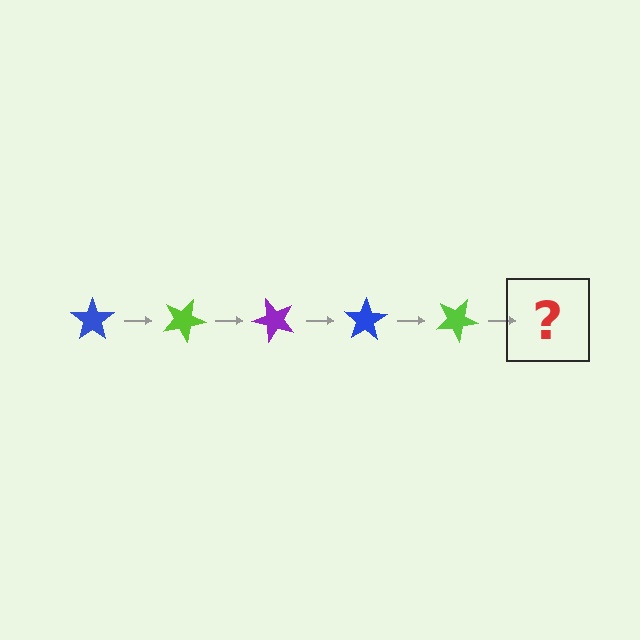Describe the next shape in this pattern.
It should be a purple star, rotated 125 degrees from the start.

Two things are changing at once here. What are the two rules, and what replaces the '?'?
The two rules are that it rotates 25 degrees each step and the color cycles through blue, lime, and purple. The '?' should be a purple star, rotated 125 degrees from the start.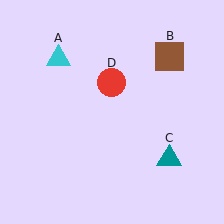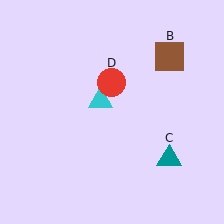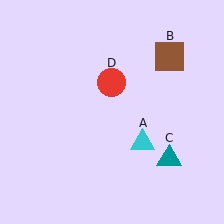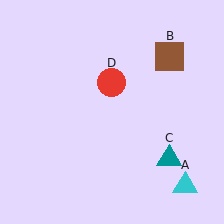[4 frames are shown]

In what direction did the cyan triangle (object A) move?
The cyan triangle (object A) moved down and to the right.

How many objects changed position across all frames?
1 object changed position: cyan triangle (object A).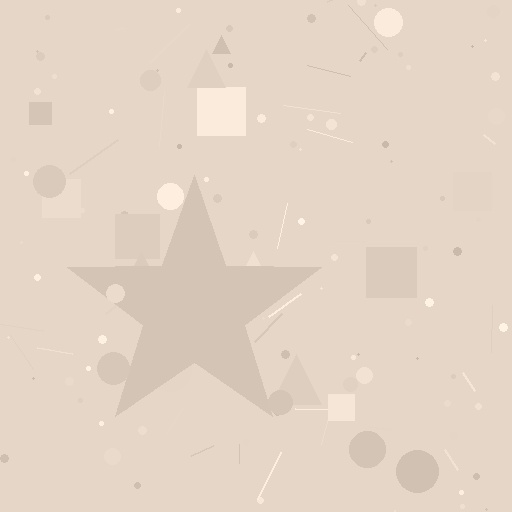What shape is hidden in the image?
A star is hidden in the image.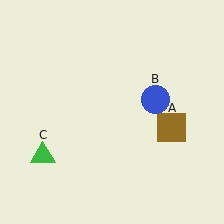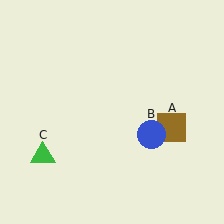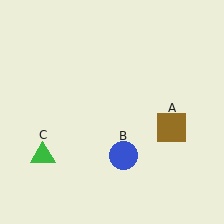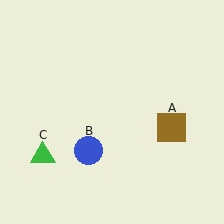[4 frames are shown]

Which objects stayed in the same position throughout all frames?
Brown square (object A) and green triangle (object C) remained stationary.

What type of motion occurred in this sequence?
The blue circle (object B) rotated clockwise around the center of the scene.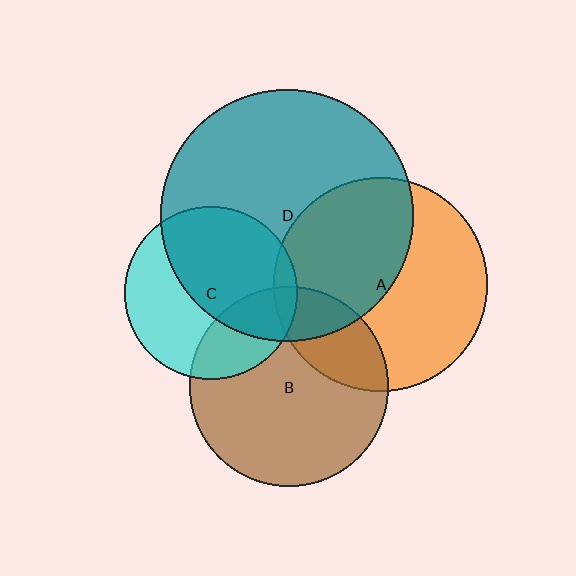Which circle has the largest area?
Circle D (teal).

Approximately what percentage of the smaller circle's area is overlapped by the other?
Approximately 5%.